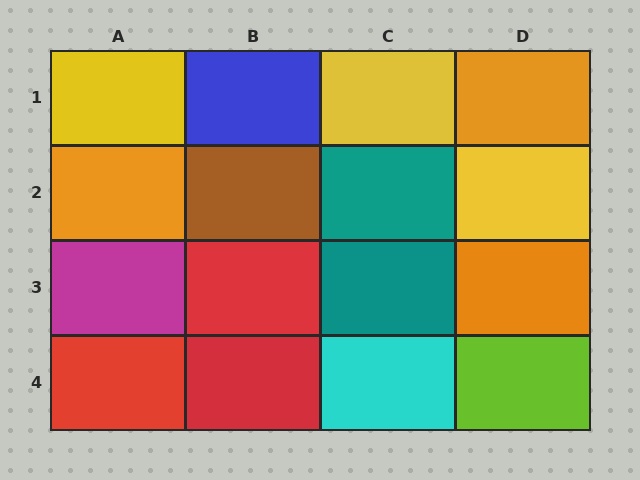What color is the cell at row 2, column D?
Yellow.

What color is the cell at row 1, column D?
Orange.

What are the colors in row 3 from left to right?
Magenta, red, teal, orange.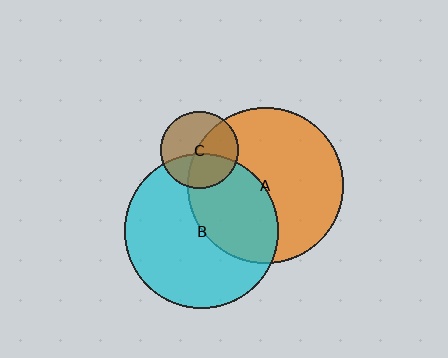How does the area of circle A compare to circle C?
Approximately 4.1 times.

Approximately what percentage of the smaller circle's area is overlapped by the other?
Approximately 50%.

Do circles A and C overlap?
Yes.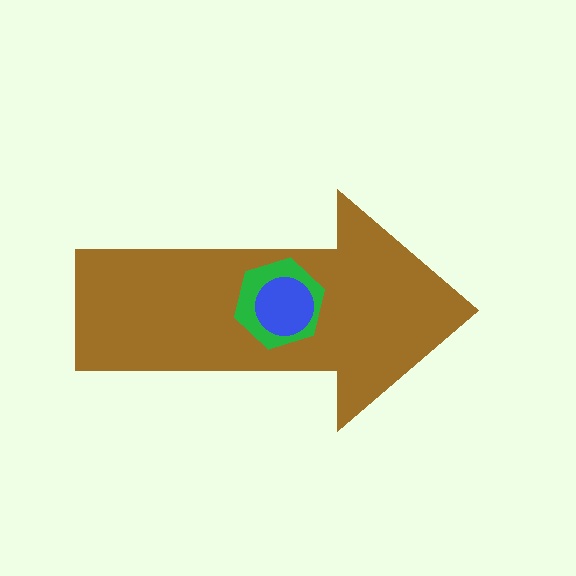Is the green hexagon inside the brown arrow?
Yes.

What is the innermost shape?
The blue circle.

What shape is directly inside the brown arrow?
The green hexagon.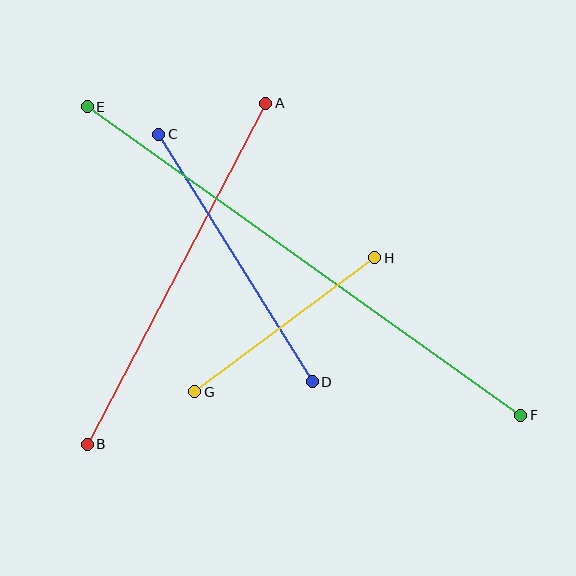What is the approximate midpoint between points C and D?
The midpoint is at approximately (236, 258) pixels.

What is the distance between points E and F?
The distance is approximately 532 pixels.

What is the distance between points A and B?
The distance is approximately 385 pixels.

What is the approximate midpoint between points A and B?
The midpoint is at approximately (177, 274) pixels.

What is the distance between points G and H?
The distance is approximately 224 pixels.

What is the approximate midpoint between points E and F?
The midpoint is at approximately (304, 261) pixels.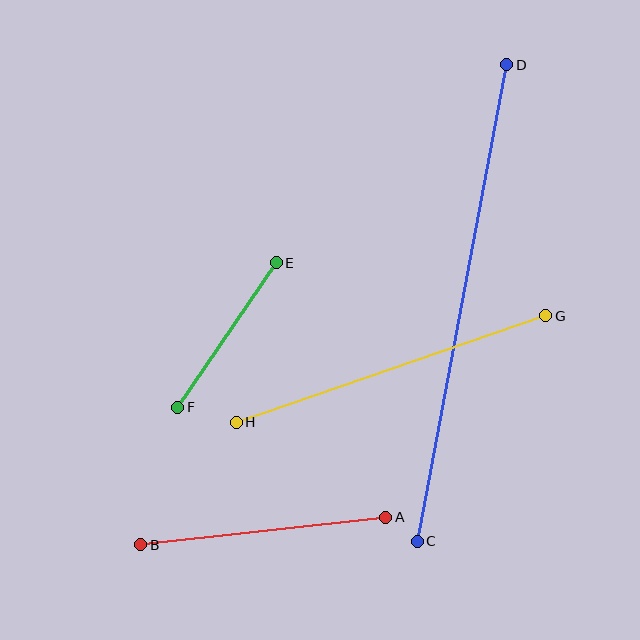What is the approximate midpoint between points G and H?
The midpoint is at approximately (391, 369) pixels.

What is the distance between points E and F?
The distance is approximately 175 pixels.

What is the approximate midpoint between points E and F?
The midpoint is at approximately (227, 335) pixels.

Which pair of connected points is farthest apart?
Points C and D are farthest apart.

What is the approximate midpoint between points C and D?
The midpoint is at approximately (462, 303) pixels.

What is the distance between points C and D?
The distance is approximately 485 pixels.